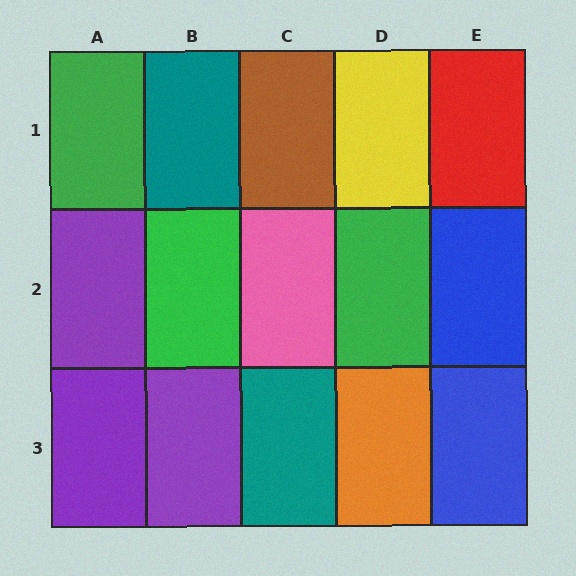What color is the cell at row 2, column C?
Pink.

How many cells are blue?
2 cells are blue.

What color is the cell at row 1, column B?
Teal.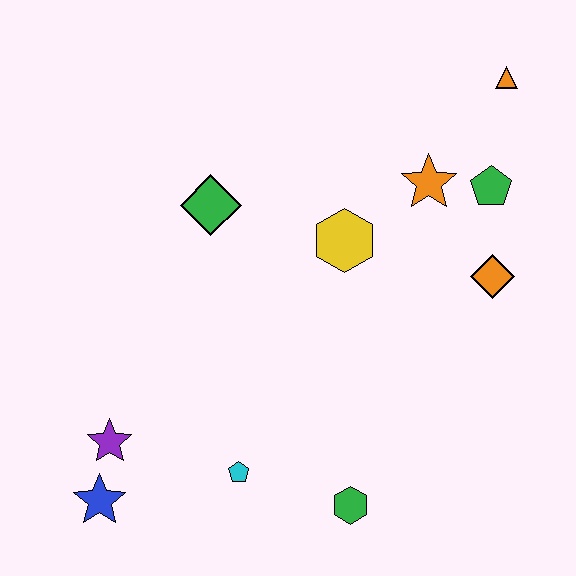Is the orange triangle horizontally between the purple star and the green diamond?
No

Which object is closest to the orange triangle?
The green pentagon is closest to the orange triangle.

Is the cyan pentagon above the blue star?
Yes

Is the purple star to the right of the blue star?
Yes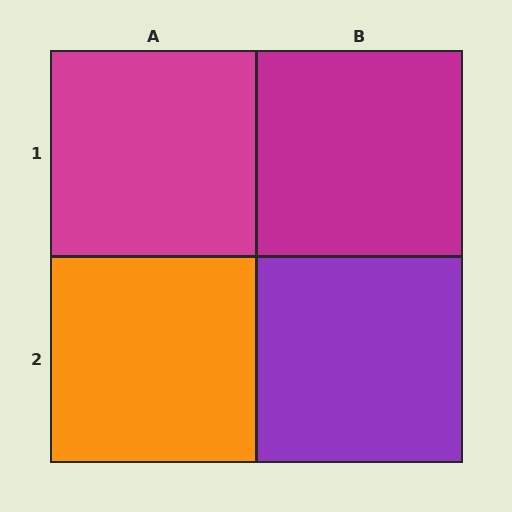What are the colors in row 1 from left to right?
Magenta, magenta.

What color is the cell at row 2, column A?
Orange.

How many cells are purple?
1 cell is purple.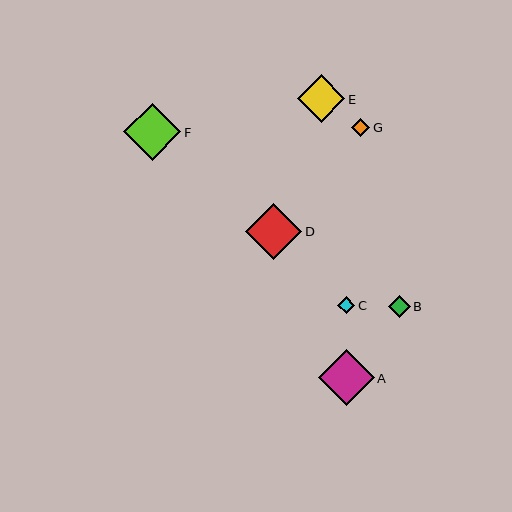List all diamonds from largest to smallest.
From largest to smallest: F, D, A, E, B, G, C.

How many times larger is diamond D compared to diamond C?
Diamond D is approximately 3.3 times the size of diamond C.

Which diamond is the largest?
Diamond F is the largest with a size of approximately 57 pixels.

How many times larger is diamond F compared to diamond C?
Diamond F is approximately 3.4 times the size of diamond C.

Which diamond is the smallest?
Diamond C is the smallest with a size of approximately 17 pixels.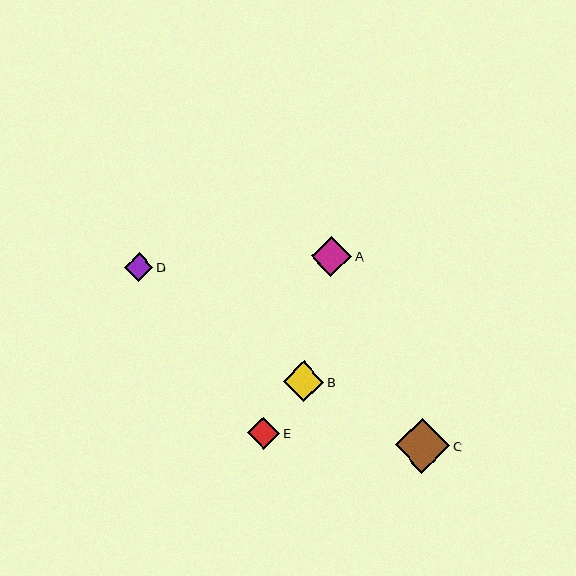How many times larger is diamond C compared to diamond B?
Diamond C is approximately 1.3 times the size of diamond B.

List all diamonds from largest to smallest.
From largest to smallest: C, B, A, E, D.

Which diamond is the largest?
Diamond C is the largest with a size of approximately 55 pixels.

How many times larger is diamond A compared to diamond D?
Diamond A is approximately 1.4 times the size of diamond D.